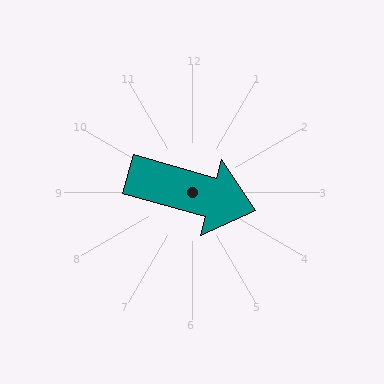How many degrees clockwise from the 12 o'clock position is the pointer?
Approximately 106 degrees.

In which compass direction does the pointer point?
East.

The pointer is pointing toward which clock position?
Roughly 4 o'clock.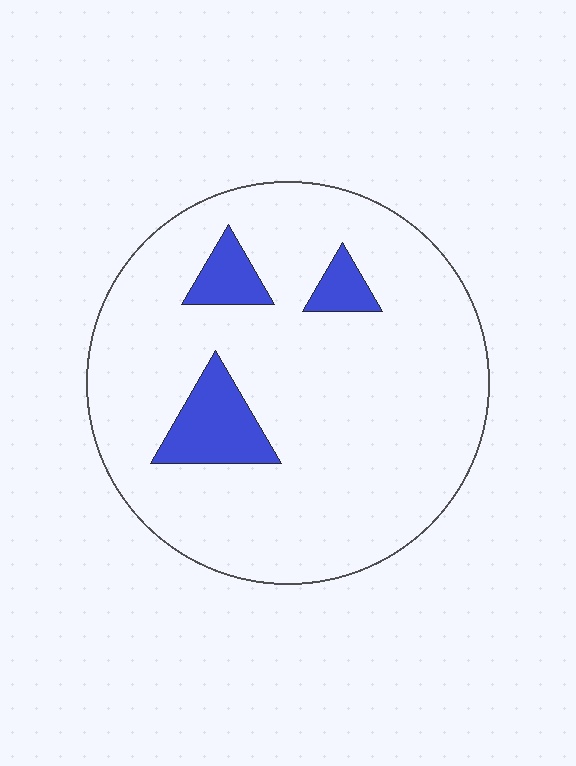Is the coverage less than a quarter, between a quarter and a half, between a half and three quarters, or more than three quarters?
Less than a quarter.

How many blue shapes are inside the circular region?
3.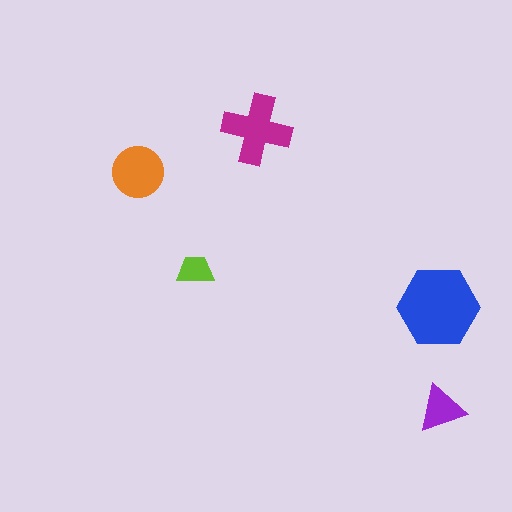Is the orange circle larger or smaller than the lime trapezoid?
Larger.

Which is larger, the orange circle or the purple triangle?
The orange circle.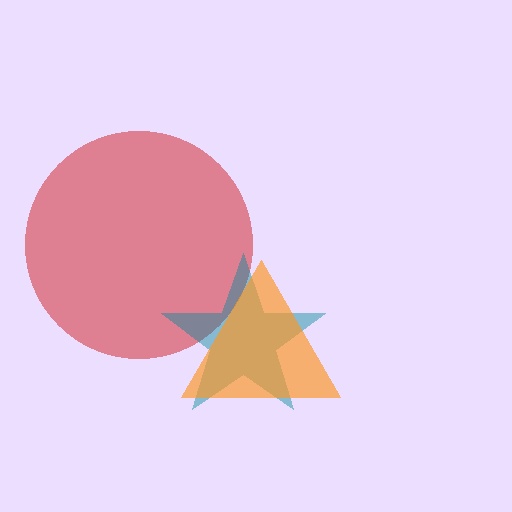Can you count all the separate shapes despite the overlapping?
Yes, there are 3 separate shapes.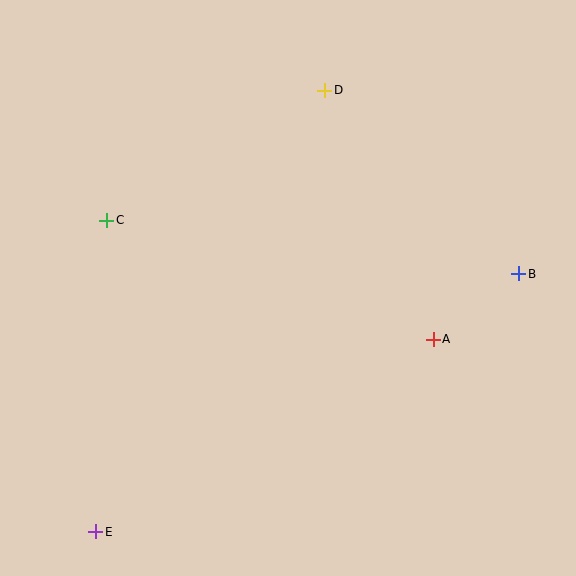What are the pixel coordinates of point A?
Point A is at (433, 339).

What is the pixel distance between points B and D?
The distance between B and D is 267 pixels.